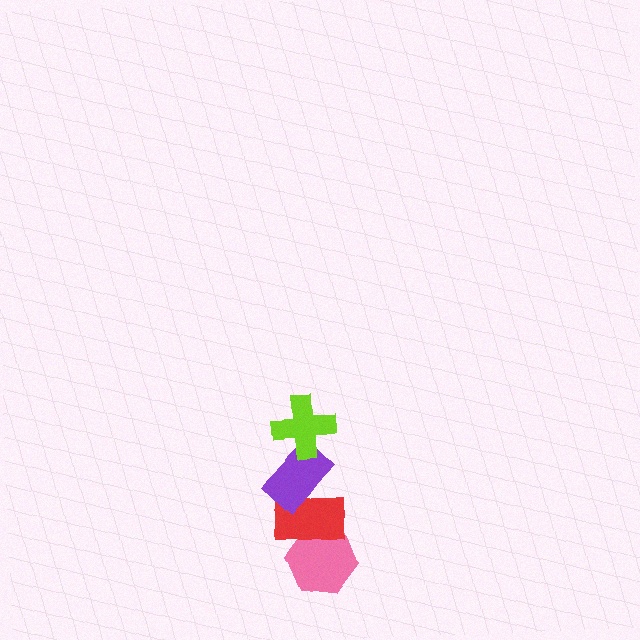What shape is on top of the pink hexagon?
The red rectangle is on top of the pink hexagon.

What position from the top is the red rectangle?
The red rectangle is 3rd from the top.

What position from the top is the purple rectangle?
The purple rectangle is 2nd from the top.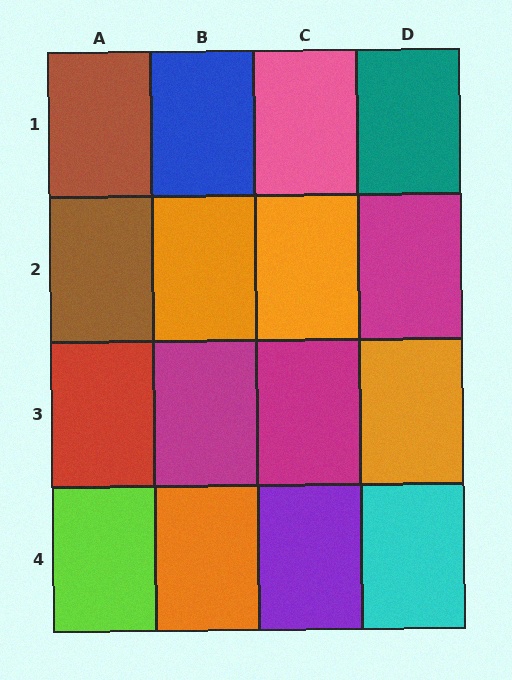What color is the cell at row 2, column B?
Orange.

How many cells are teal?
1 cell is teal.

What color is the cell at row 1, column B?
Blue.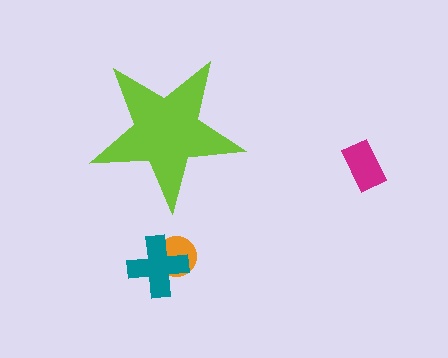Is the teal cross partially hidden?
No, the teal cross is fully visible.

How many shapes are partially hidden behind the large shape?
0 shapes are partially hidden.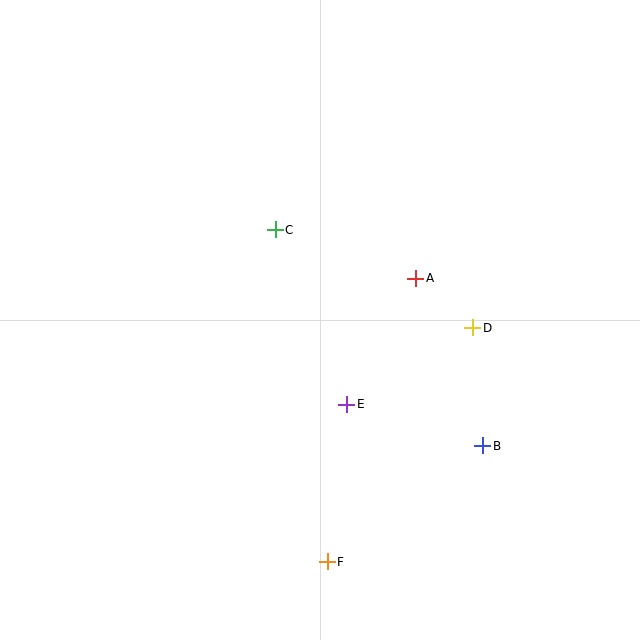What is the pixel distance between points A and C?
The distance between A and C is 149 pixels.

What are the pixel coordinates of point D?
Point D is at (473, 328).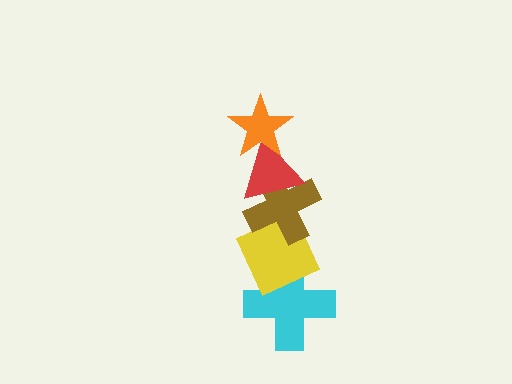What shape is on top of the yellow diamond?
The brown cross is on top of the yellow diamond.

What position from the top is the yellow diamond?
The yellow diamond is 4th from the top.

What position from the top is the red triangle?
The red triangle is 2nd from the top.